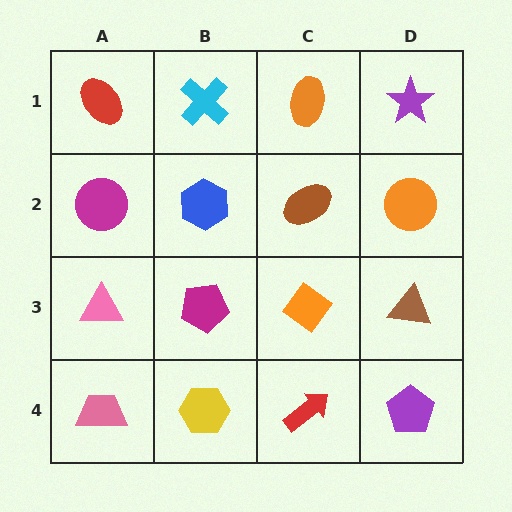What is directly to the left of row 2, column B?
A magenta circle.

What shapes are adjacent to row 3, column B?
A blue hexagon (row 2, column B), a yellow hexagon (row 4, column B), a pink triangle (row 3, column A), an orange diamond (row 3, column C).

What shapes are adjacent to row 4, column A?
A pink triangle (row 3, column A), a yellow hexagon (row 4, column B).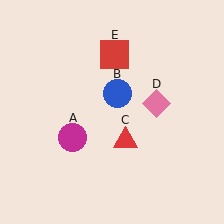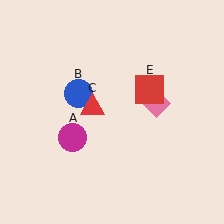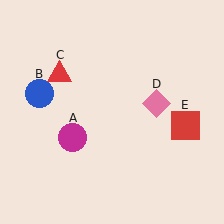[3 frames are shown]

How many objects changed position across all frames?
3 objects changed position: blue circle (object B), red triangle (object C), red square (object E).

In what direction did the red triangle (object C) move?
The red triangle (object C) moved up and to the left.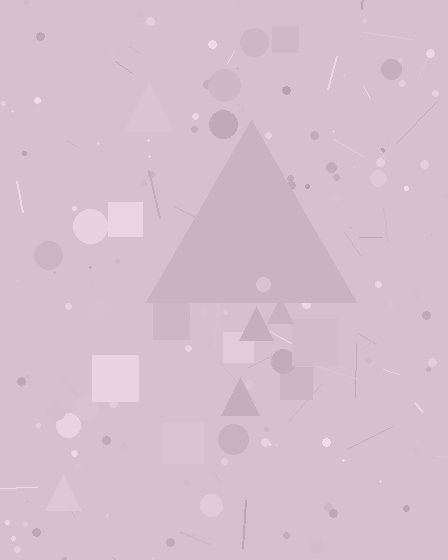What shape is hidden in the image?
A triangle is hidden in the image.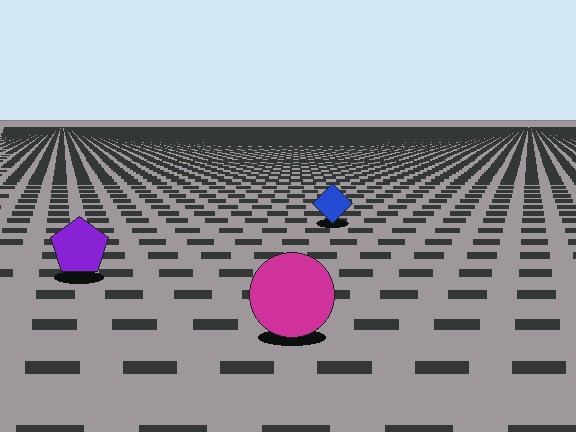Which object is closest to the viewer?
The magenta circle is closest. The texture marks near it are larger and more spread out.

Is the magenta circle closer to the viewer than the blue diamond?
Yes. The magenta circle is closer — you can tell from the texture gradient: the ground texture is coarser near it.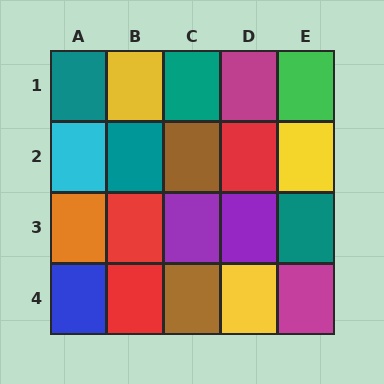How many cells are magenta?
2 cells are magenta.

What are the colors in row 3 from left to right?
Orange, red, purple, purple, teal.